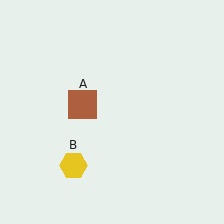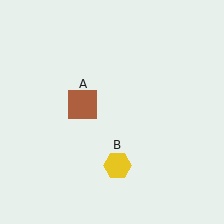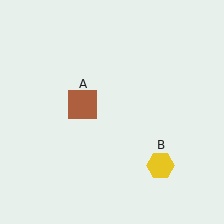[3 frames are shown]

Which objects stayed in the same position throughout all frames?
Brown square (object A) remained stationary.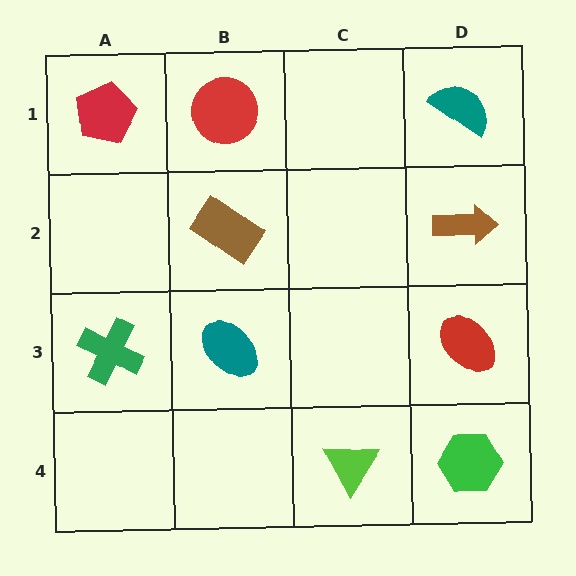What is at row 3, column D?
A red ellipse.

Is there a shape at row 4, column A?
No, that cell is empty.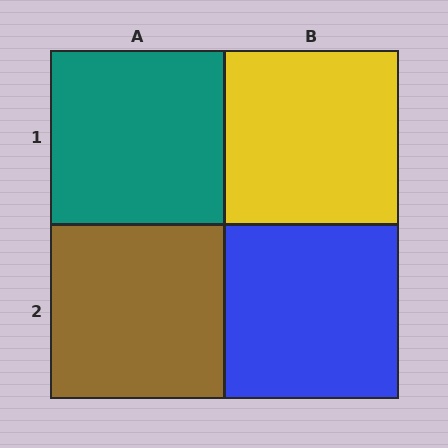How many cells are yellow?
1 cell is yellow.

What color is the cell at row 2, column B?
Blue.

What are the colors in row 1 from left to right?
Teal, yellow.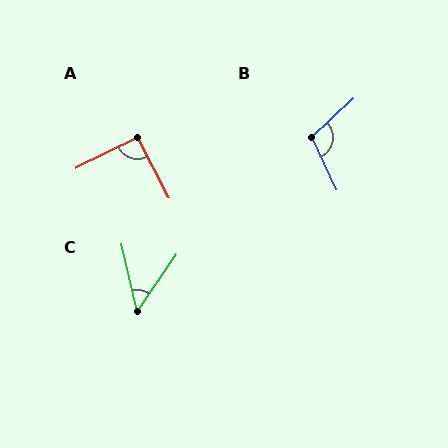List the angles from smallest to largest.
C (48°), A (91°), B (109°).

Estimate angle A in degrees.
Approximately 91 degrees.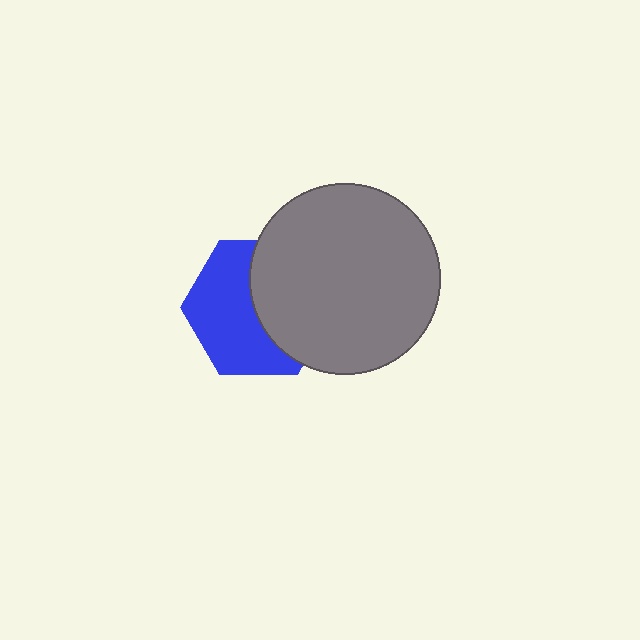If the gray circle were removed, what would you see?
You would see the complete blue hexagon.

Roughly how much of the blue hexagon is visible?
About half of it is visible (roughly 54%).